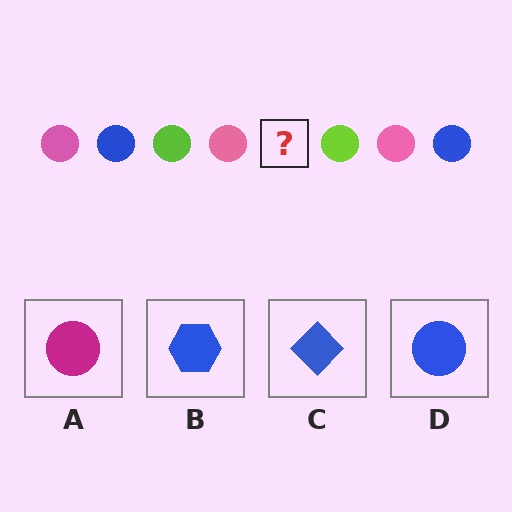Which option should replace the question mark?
Option D.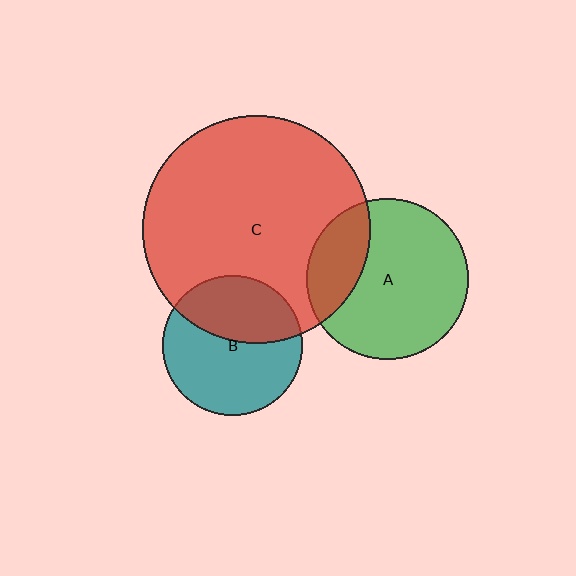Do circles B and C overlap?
Yes.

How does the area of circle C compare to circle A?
Approximately 2.0 times.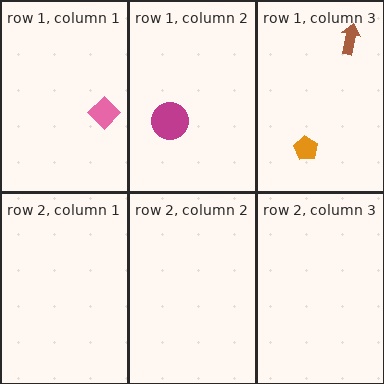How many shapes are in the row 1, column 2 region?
1.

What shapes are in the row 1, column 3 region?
The orange pentagon, the brown arrow.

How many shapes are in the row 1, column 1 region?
1.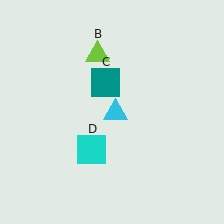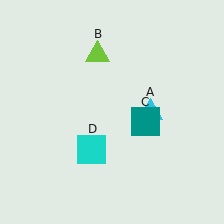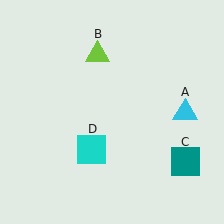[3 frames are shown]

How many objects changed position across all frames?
2 objects changed position: cyan triangle (object A), teal square (object C).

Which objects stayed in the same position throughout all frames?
Lime triangle (object B) and cyan square (object D) remained stationary.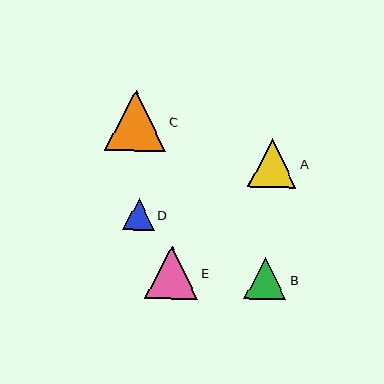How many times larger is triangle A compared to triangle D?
Triangle A is approximately 1.5 times the size of triangle D.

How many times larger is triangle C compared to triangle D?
Triangle C is approximately 1.9 times the size of triangle D.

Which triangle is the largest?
Triangle C is the largest with a size of approximately 61 pixels.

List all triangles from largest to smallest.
From largest to smallest: C, E, A, B, D.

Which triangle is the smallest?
Triangle D is the smallest with a size of approximately 32 pixels.